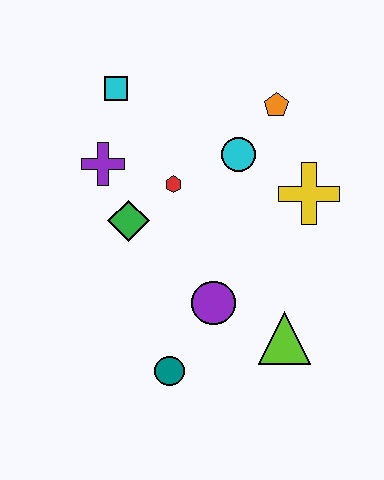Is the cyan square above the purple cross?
Yes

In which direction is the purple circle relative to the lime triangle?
The purple circle is to the left of the lime triangle.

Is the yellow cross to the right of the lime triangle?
Yes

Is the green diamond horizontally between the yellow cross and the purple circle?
No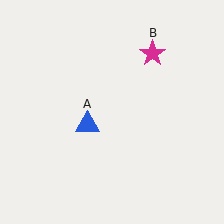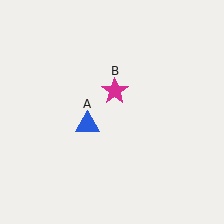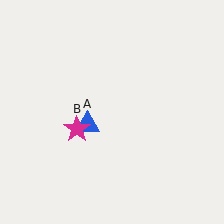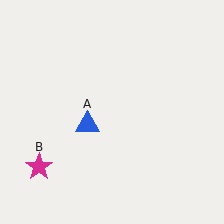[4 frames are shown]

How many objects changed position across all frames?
1 object changed position: magenta star (object B).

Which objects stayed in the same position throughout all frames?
Blue triangle (object A) remained stationary.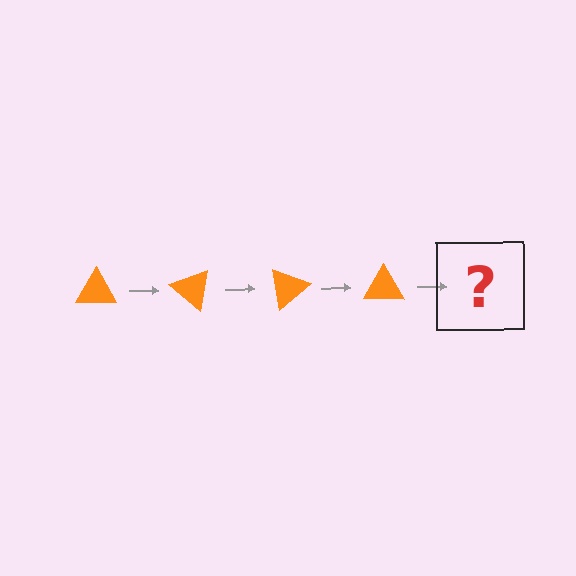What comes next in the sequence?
The next element should be an orange triangle rotated 160 degrees.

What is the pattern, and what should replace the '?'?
The pattern is that the triangle rotates 40 degrees each step. The '?' should be an orange triangle rotated 160 degrees.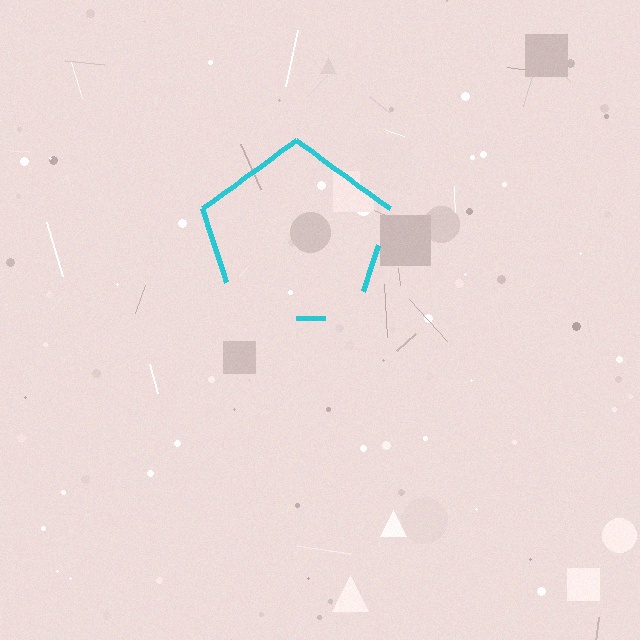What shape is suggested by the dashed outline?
The dashed outline suggests a pentagon.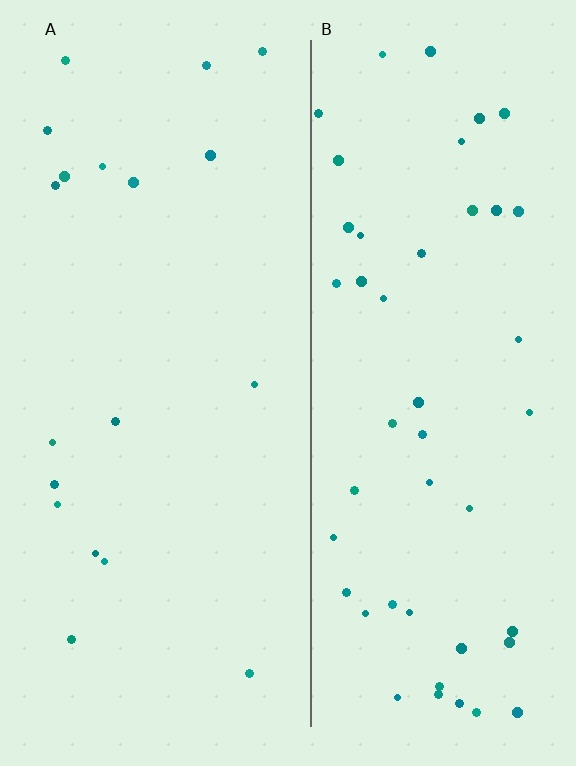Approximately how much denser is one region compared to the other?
Approximately 2.5× — region B over region A.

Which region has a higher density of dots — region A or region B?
B (the right).